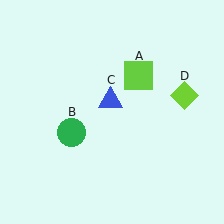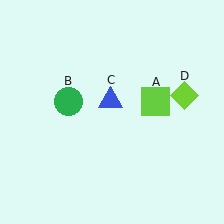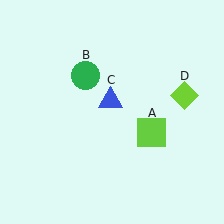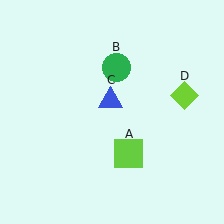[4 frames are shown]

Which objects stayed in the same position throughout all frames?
Blue triangle (object C) and lime diamond (object D) remained stationary.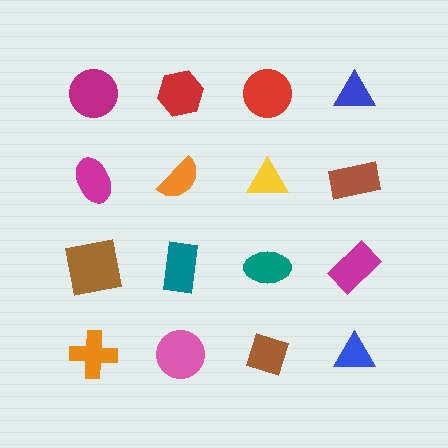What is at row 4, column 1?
An orange cross.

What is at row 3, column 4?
A magenta rectangle.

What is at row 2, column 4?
A brown rectangle.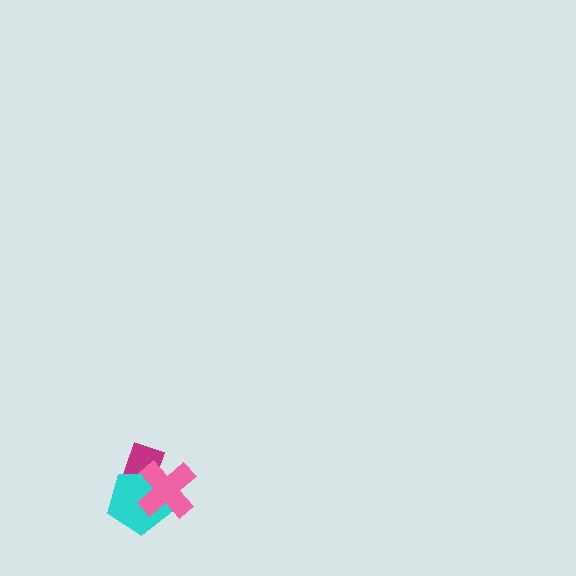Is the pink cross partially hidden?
No, no other shape covers it.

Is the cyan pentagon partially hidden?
Yes, it is partially covered by another shape.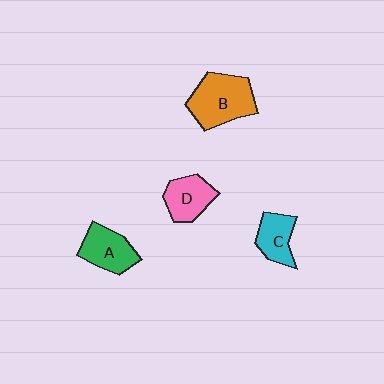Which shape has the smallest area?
Shape C (cyan).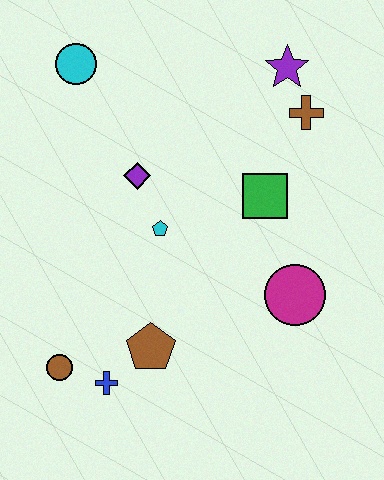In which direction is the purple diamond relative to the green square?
The purple diamond is to the left of the green square.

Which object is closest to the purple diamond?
The cyan pentagon is closest to the purple diamond.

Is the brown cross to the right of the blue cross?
Yes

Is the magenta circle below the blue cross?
No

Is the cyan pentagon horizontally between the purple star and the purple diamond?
Yes